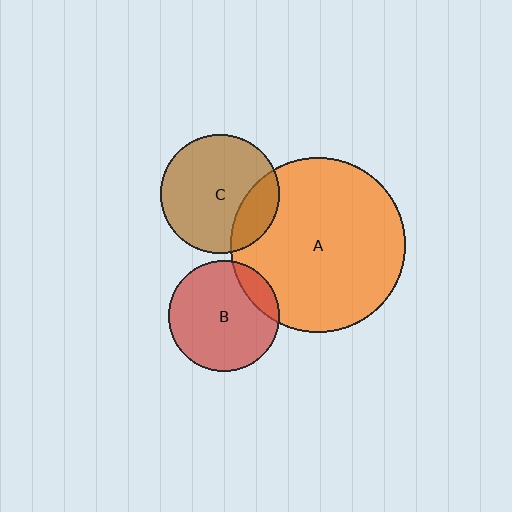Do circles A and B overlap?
Yes.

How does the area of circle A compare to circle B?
Approximately 2.5 times.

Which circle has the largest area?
Circle A (orange).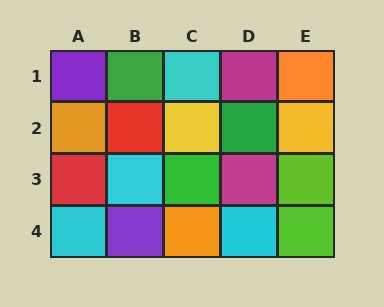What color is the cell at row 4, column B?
Purple.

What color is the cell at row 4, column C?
Orange.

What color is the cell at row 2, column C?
Yellow.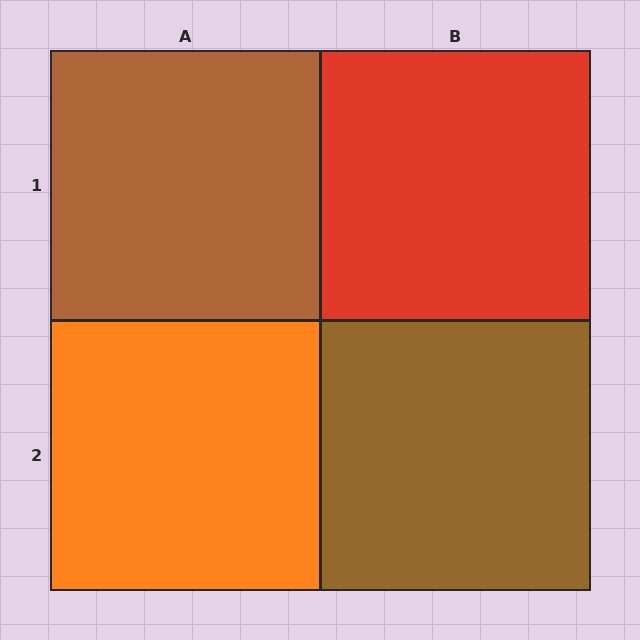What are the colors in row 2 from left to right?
Orange, brown.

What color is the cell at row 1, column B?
Red.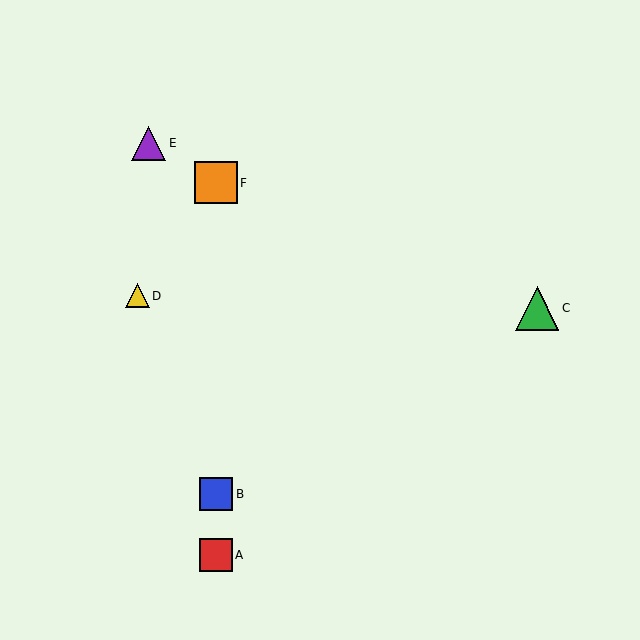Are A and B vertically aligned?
Yes, both are at x≈216.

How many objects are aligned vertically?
3 objects (A, B, F) are aligned vertically.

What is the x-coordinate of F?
Object F is at x≈216.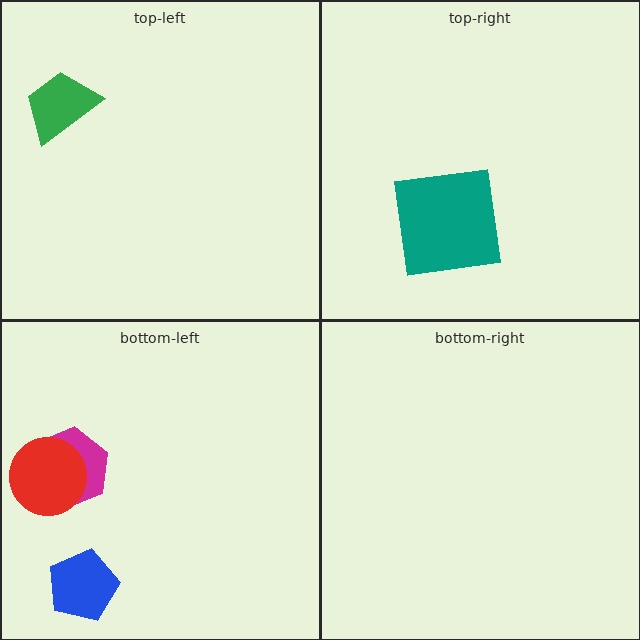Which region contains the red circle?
The bottom-left region.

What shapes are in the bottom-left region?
The blue pentagon, the magenta hexagon, the red circle.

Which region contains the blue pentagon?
The bottom-left region.